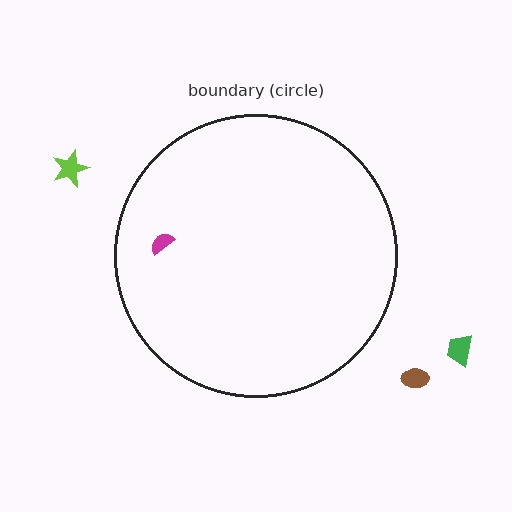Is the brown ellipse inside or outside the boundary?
Outside.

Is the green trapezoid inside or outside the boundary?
Outside.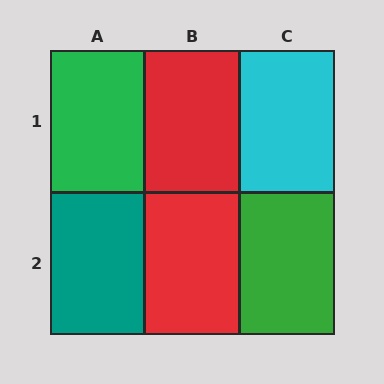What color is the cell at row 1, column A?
Green.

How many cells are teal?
1 cell is teal.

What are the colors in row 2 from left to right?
Teal, red, green.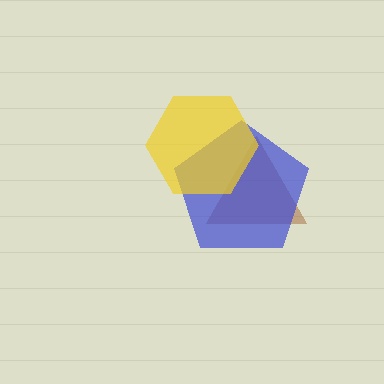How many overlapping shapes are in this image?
There are 3 overlapping shapes in the image.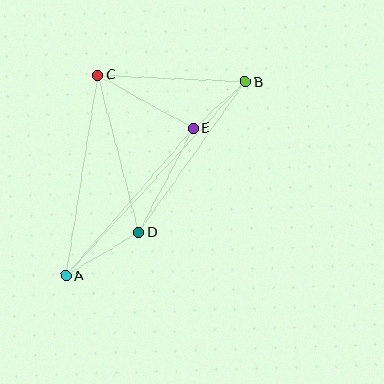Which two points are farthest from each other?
Points A and B are farthest from each other.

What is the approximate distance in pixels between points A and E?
The distance between A and E is approximately 195 pixels.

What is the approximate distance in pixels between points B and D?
The distance between B and D is approximately 184 pixels.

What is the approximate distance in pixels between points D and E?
The distance between D and E is approximately 117 pixels.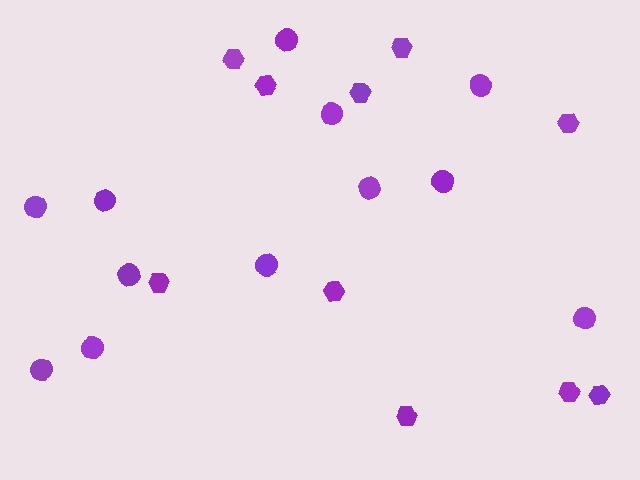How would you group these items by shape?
There are 2 groups: one group of hexagons (10) and one group of circles (12).